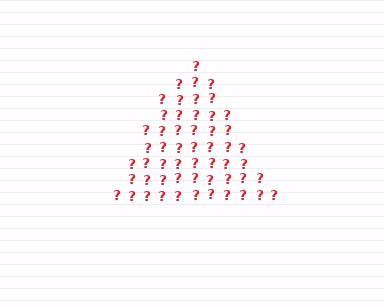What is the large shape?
The large shape is a triangle.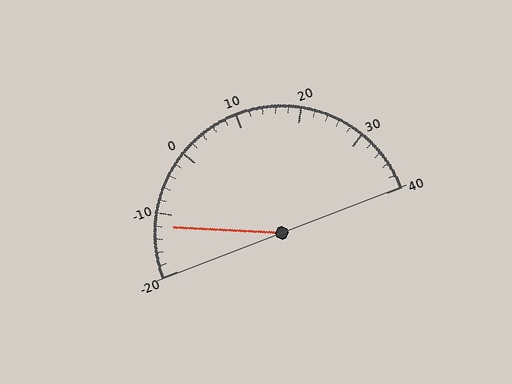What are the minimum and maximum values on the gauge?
The gauge ranges from -20 to 40.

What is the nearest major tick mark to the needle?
The nearest major tick mark is -10.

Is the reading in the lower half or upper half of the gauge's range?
The reading is in the lower half of the range (-20 to 40).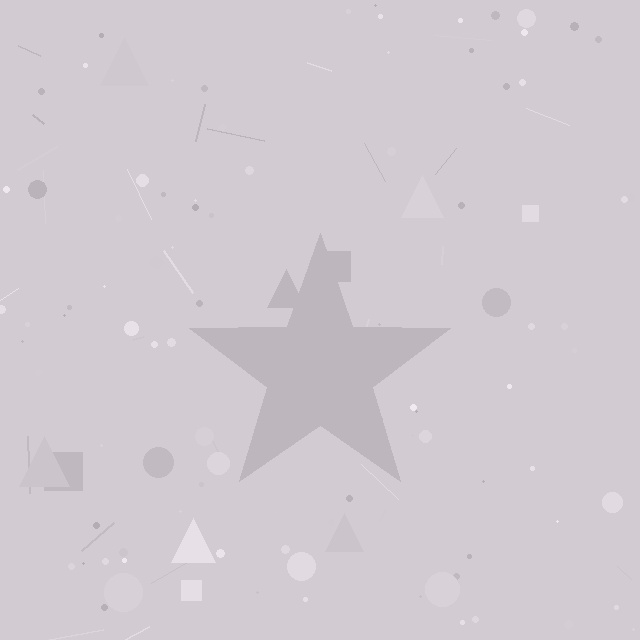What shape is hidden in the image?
A star is hidden in the image.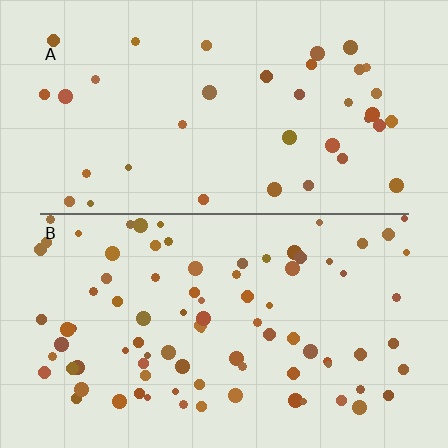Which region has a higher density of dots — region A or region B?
B (the bottom).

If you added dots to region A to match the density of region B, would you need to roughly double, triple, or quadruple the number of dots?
Approximately double.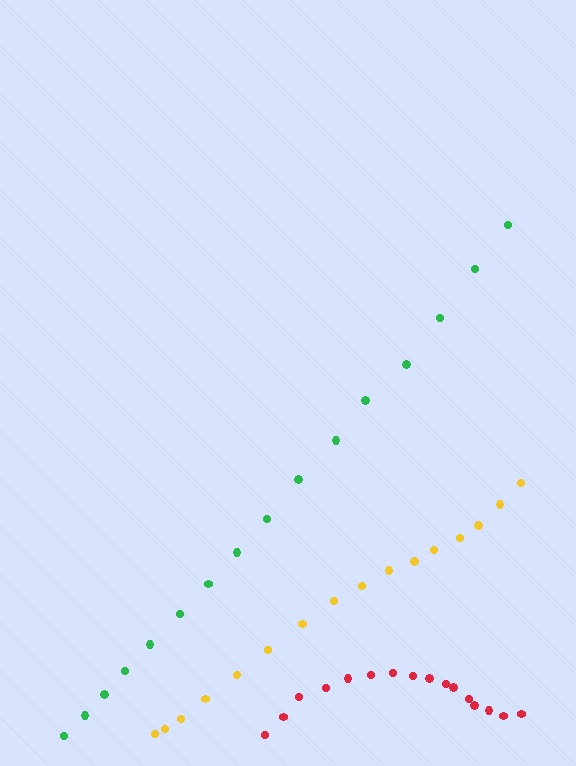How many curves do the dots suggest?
There are 3 distinct paths.